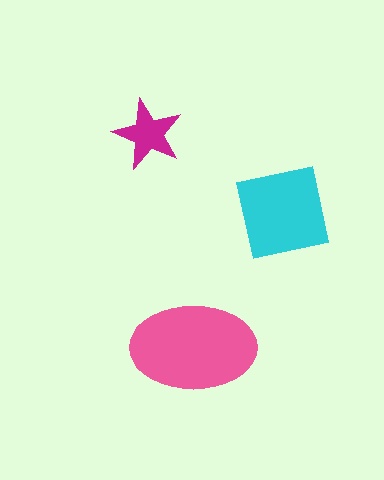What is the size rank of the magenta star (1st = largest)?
3rd.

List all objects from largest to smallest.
The pink ellipse, the cyan square, the magenta star.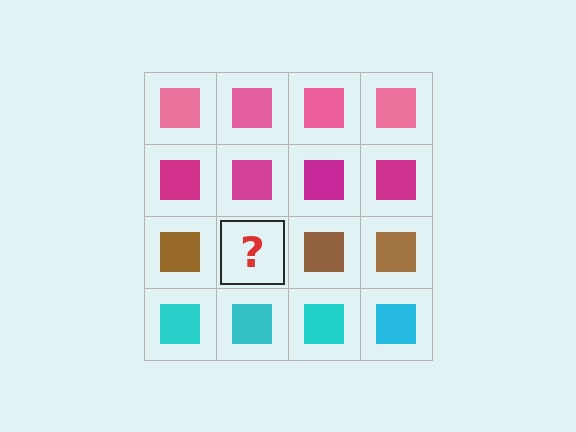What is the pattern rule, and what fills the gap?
The rule is that each row has a consistent color. The gap should be filled with a brown square.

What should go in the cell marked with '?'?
The missing cell should contain a brown square.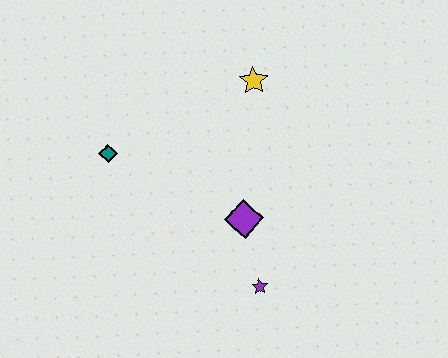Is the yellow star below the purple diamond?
No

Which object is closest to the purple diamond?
The purple star is closest to the purple diamond.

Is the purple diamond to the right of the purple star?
No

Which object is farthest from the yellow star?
The purple star is farthest from the yellow star.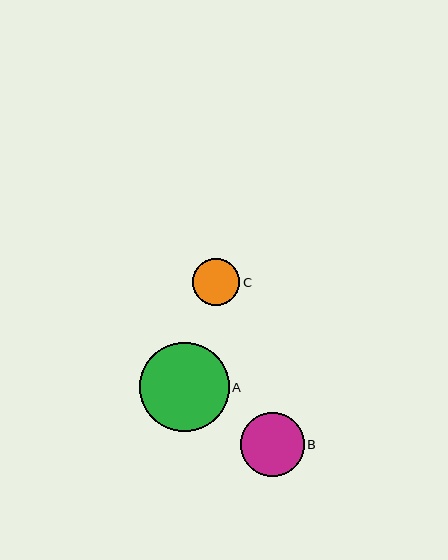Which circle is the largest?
Circle A is the largest with a size of approximately 90 pixels.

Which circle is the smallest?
Circle C is the smallest with a size of approximately 47 pixels.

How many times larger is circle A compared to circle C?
Circle A is approximately 1.9 times the size of circle C.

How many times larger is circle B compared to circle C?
Circle B is approximately 1.4 times the size of circle C.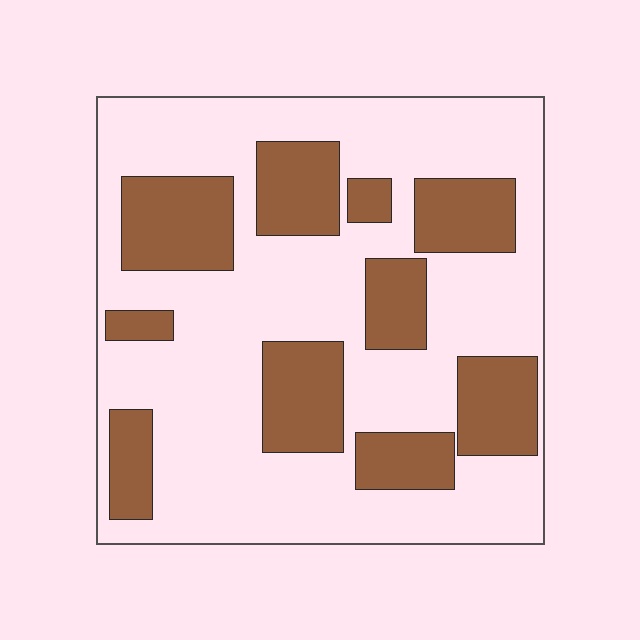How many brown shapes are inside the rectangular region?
10.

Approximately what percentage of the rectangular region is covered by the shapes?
Approximately 30%.